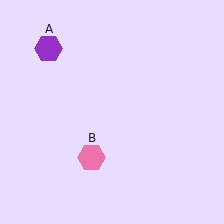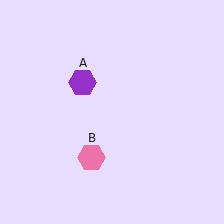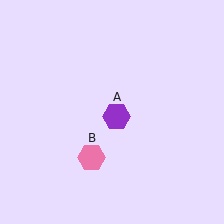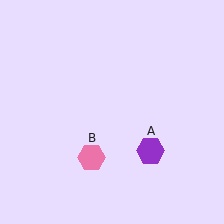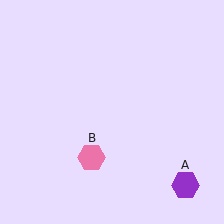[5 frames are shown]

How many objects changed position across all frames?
1 object changed position: purple hexagon (object A).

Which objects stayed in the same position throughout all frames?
Pink hexagon (object B) remained stationary.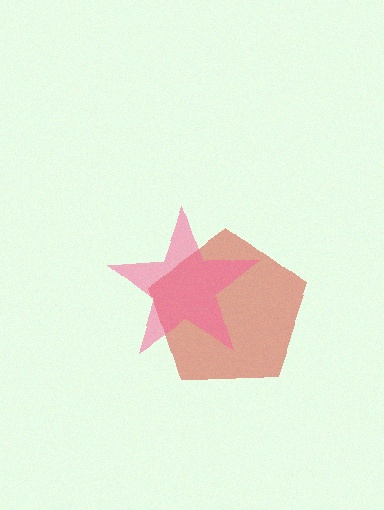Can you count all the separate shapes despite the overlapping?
Yes, there are 2 separate shapes.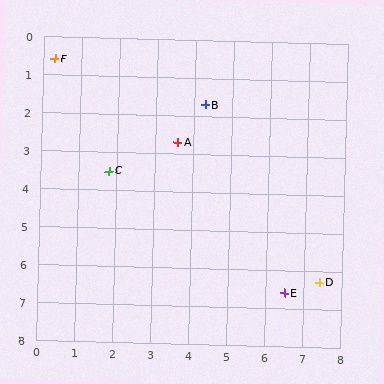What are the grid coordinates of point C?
Point C is at approximately (1.8, 3.5).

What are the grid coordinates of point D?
Point D is at approximately (7.4, 6.3).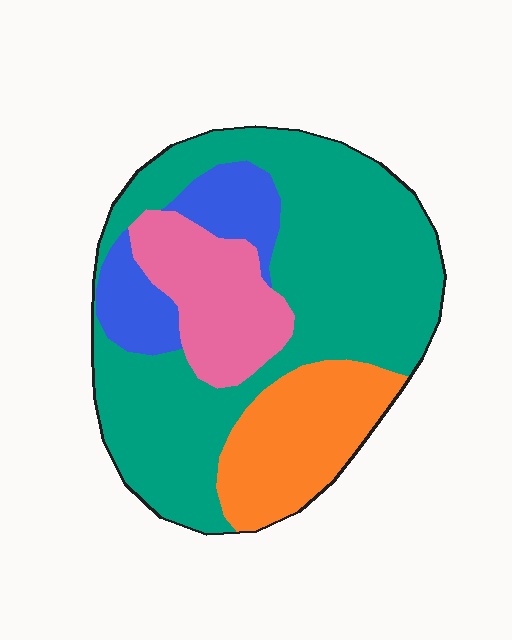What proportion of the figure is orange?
Orange covers roughly 20% of the figure.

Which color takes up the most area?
Teal, at roughly 55%.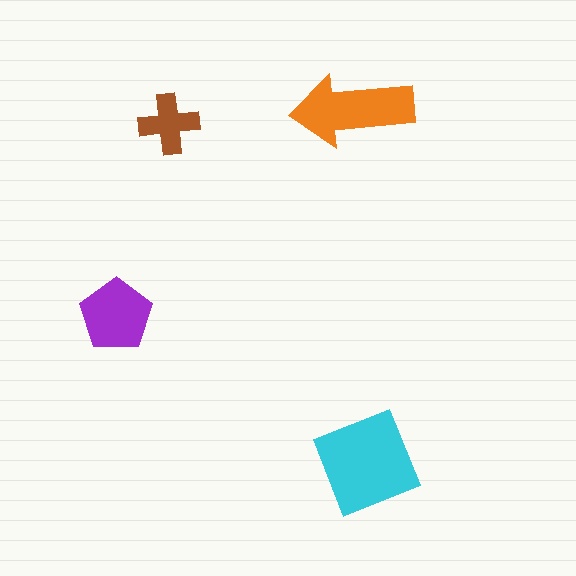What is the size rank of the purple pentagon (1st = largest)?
3rd.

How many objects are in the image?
There are 4 objects in the image.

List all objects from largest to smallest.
The cyan square, the orange arrow, the purple pentagon, the brown cross.